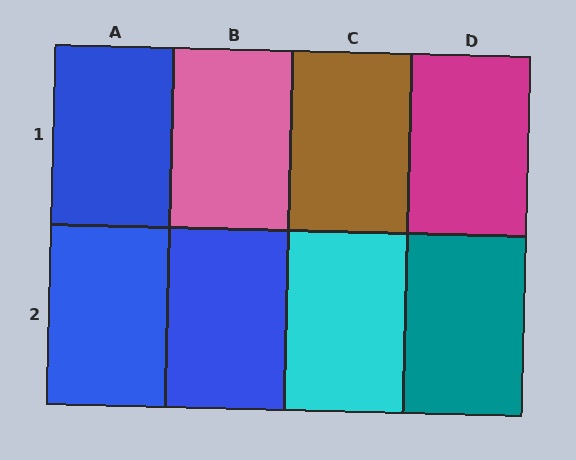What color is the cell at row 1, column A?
Blue.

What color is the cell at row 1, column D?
Magenta.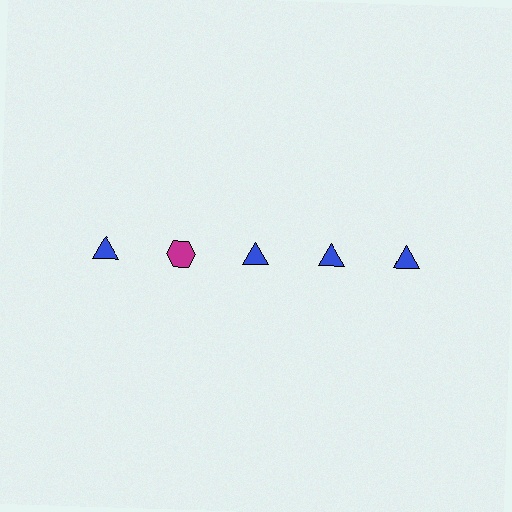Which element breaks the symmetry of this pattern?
The magenta hexagon in the top row, second from left column breaks the symmetry. All other shapes are blue triangles.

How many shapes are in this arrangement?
There are 5 shapes arranged in a grid pattern.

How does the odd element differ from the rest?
It differs in both color (magenta instead of blue) and shape (hexagon instead of triangle).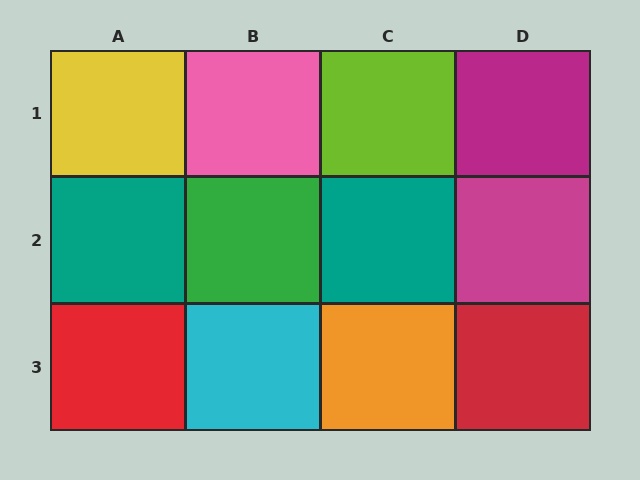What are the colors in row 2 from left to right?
Teal, green, teal, magenta.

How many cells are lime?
1 cell is lime.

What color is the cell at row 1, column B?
Pink.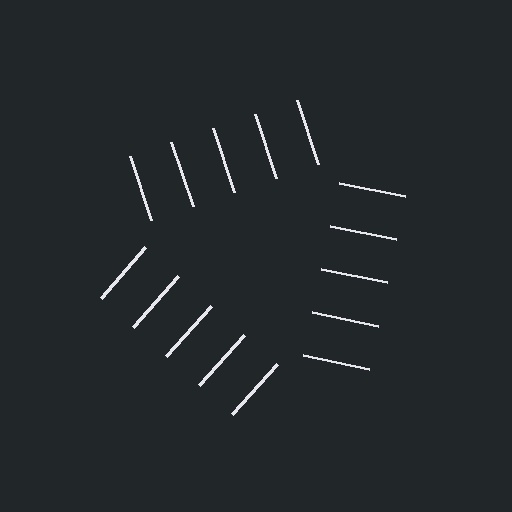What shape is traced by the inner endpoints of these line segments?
An illusory triangle — the line segments terminate on its edges but no continuous stroke is drawn.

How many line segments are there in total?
15 — 5 along each of the 3 edges.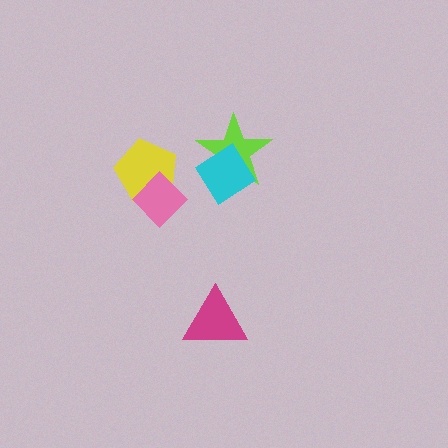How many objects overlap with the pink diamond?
1 object overlaps with the pink diamond.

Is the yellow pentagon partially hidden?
Yes, it is partially covered by another shape.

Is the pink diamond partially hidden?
No, no other shape covers it.